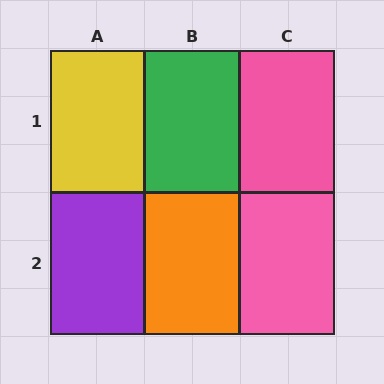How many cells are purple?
1 cell is purple.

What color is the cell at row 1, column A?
Yellow.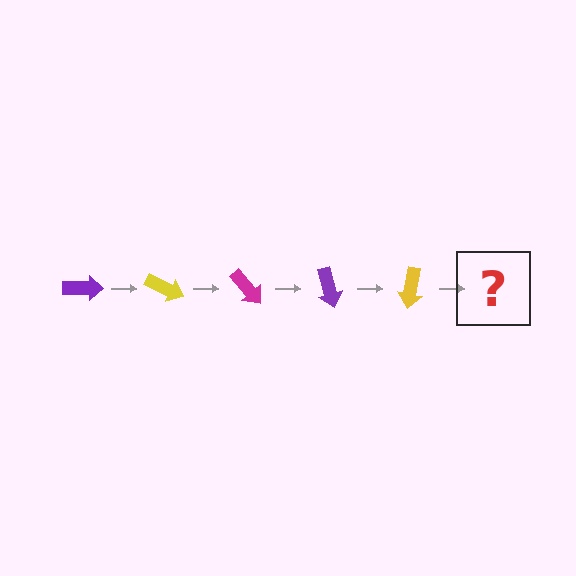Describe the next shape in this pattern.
It should be a magenta arrow, rotated 125 degrees from the start.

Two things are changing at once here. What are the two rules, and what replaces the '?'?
The two rules are that it rotates 25 degrees each step and the color cycles through purple, yellow, and magenta. The '?' should be a magenta arrow, rotated 125 degrees from the start.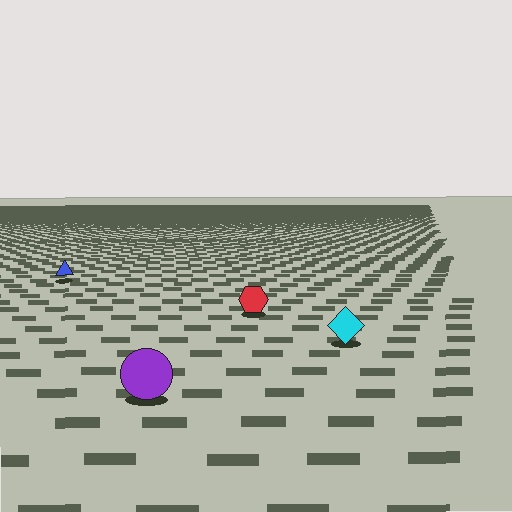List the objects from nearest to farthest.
From nearest to farthest: the purple circle, the cyan diamond, the red hexagon, the blue triangle.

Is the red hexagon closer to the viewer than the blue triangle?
Yes. The red hexagon is closer — you can tell from the texture gradient: the ground texture is coarser near it.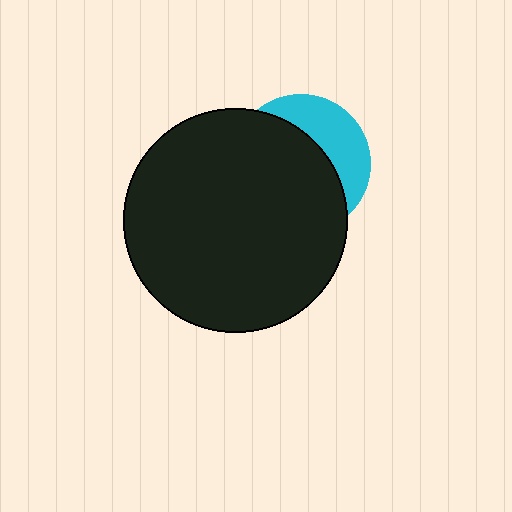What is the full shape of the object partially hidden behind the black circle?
The partially hidden object is a cyan circle.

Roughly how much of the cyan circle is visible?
A small part of it is visible (roughly 33%).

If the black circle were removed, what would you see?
You would see the complete cyan circle.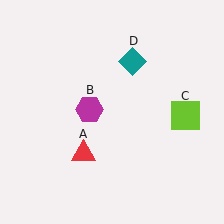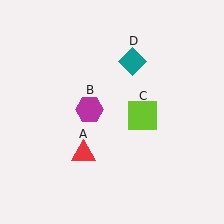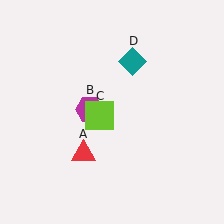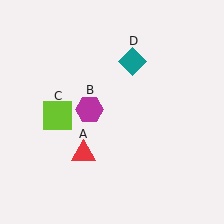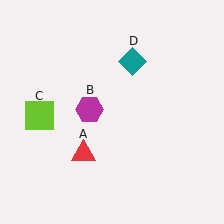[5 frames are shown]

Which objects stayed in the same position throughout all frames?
Red triangle (object A) and magenta hexagon (object B) and teal diamond (object D) remained stationary.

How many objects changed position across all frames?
1 object changed position: lime square (object C).